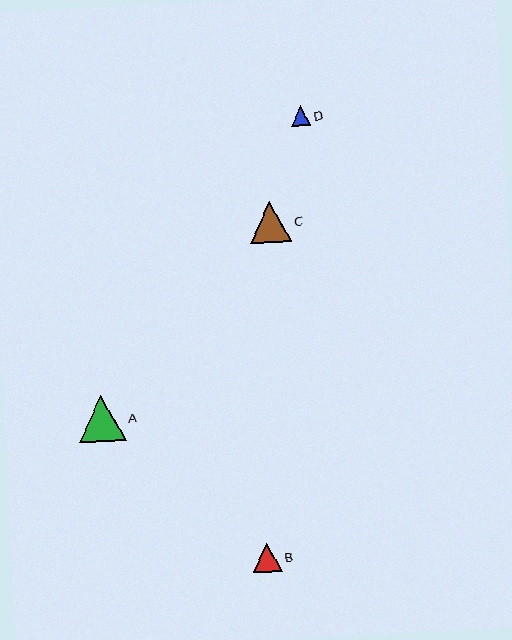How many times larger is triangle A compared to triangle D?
Triangle A is approximately 2.4 times the size of triangle D.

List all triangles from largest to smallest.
From largest to smallest: A, C, B, D.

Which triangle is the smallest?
Triangle D is the smallest with a size of approximately 19 pixels.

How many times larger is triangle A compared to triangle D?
Triangle A is approximately 2.4 times the size of triangle D.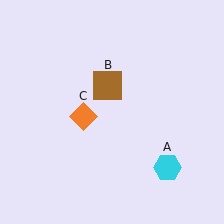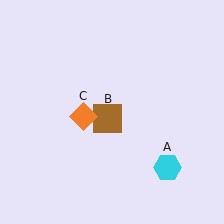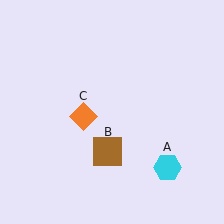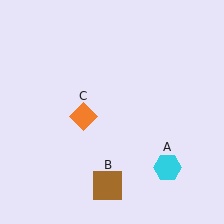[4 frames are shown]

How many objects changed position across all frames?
1 object changed position: brown square (object B).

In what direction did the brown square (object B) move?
The brown square (object B) moved down.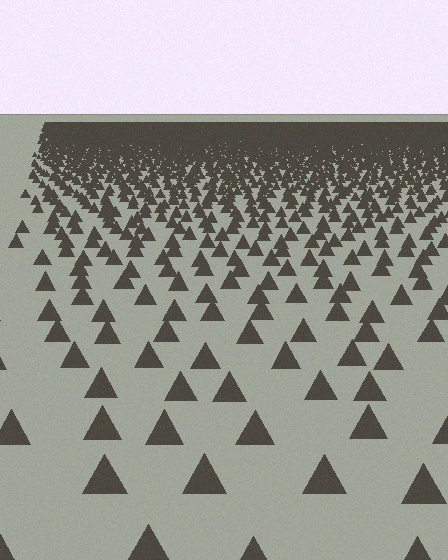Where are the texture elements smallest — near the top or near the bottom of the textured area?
Near the top.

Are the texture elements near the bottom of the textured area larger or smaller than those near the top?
Larger. Near the bottom, elements are closer to the viewer and appear at a bigger on-screen size.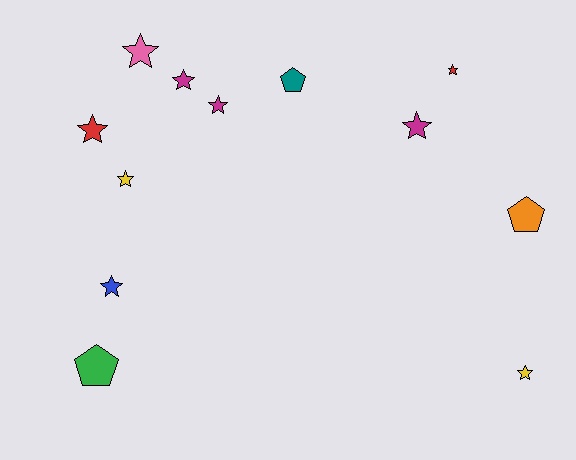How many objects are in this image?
There are 12 objects.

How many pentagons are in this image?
There are 3 pentagons.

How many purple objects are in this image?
There are no purple objects.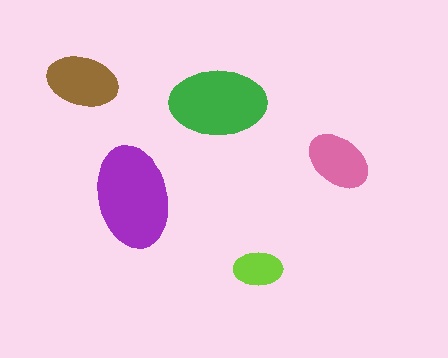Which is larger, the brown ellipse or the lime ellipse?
The brown one.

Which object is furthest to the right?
The pink ellipse is rightmost.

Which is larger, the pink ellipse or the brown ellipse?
The brown one.